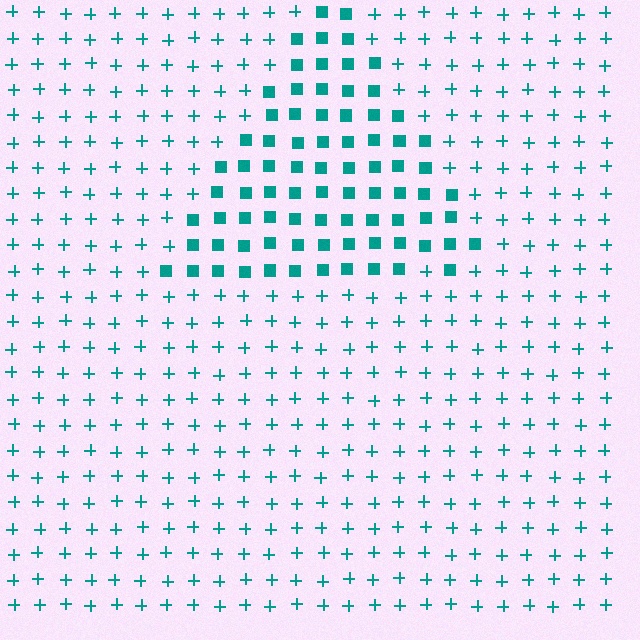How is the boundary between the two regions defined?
The boundary is defined by a change in element shape: squares inside vs. plus signs outside. All elements share the same color and spacing.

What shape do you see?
I see a triangle.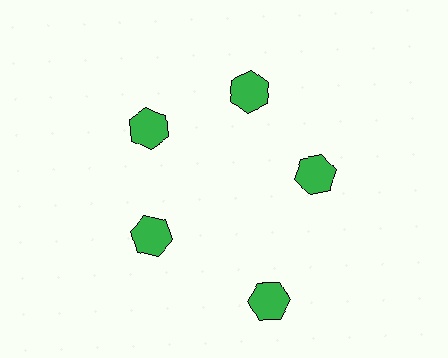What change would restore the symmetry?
The symmetry would be restored by moving it inward, back onto the ring so that all 5 hexagons sit at equal angles and equal distance from the center.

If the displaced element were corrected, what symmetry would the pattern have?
It would have 5-fold rotational symmetry — the pattern would map onto itself every 72 degrees.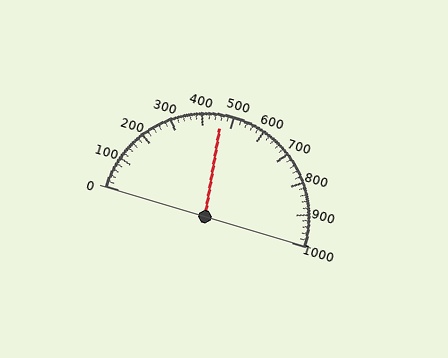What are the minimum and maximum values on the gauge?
The gauge ranges from 0 to 1000.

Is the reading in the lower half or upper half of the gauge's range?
The reading is in the lower half of the range (0 to 1000).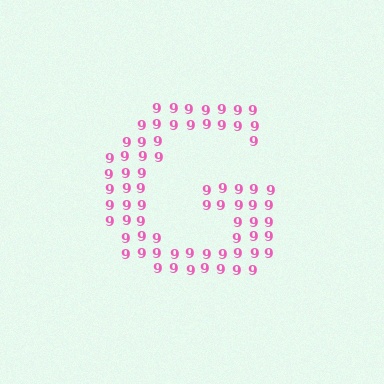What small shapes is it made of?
It is made of small digit 9's.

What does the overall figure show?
The overall figure shows the letter G.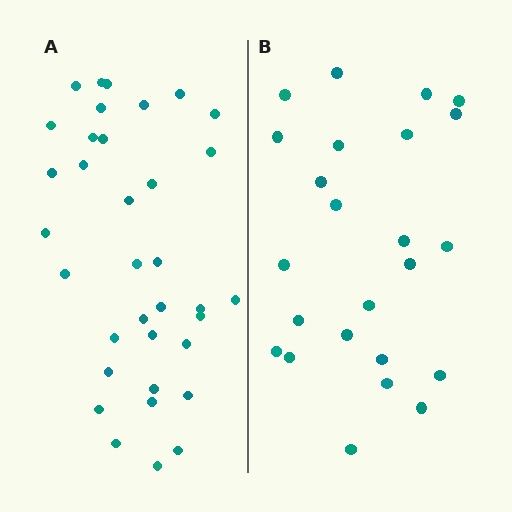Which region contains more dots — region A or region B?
Region A (the left region) has more dots.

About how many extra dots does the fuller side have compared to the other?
Region A has roughly 12 or so more dots than region B.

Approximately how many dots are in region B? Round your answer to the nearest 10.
About 20 dots. (The exact count is 24, which rounds to 20.)